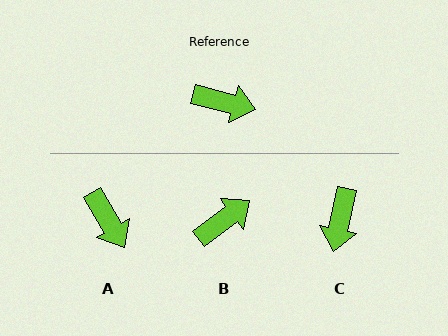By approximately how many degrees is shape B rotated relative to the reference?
Approximately 51 degrees counter-clockwise.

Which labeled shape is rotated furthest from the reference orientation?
C, about 88 degrees away.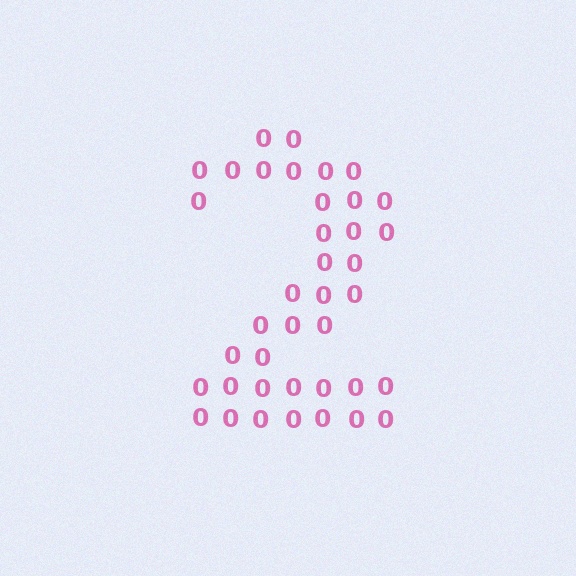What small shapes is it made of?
It is made of small digit 0's.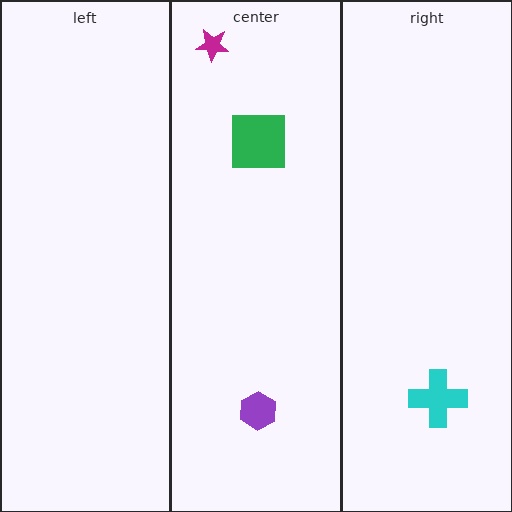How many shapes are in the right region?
1.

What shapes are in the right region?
The cyan cross.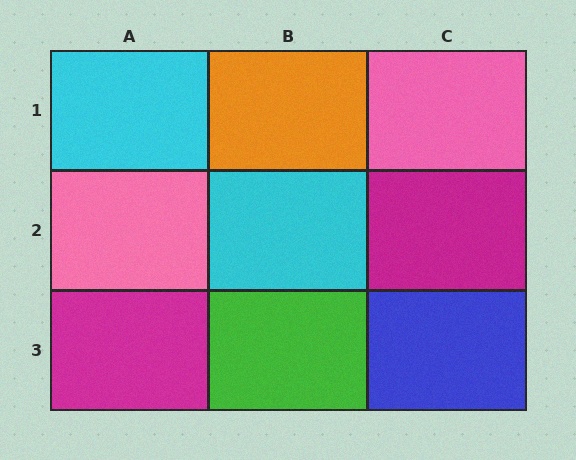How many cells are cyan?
2 cells are cyan.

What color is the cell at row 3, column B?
Green.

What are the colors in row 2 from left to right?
Pink, cyan, magenta.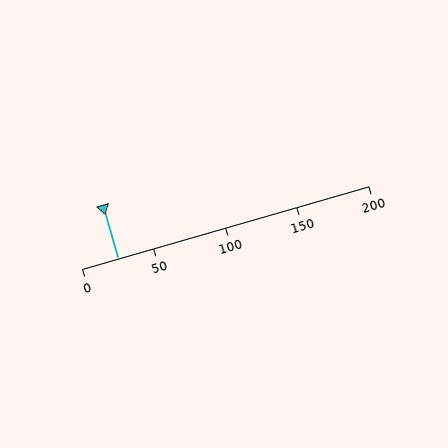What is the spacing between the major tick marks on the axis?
The major ticks are spaced 50 apart.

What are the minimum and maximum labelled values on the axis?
The axis runs from 0 to 200.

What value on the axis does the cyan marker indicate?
The marker indicates approximately 25.